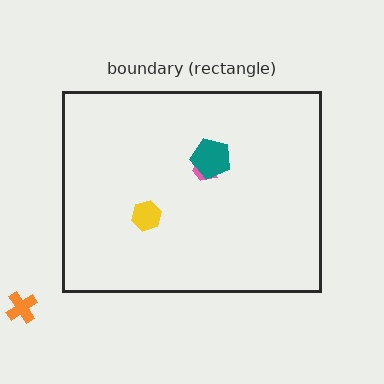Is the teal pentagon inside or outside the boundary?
Inside.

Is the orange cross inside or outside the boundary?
Outside.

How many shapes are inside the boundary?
3 inside, 1 outside.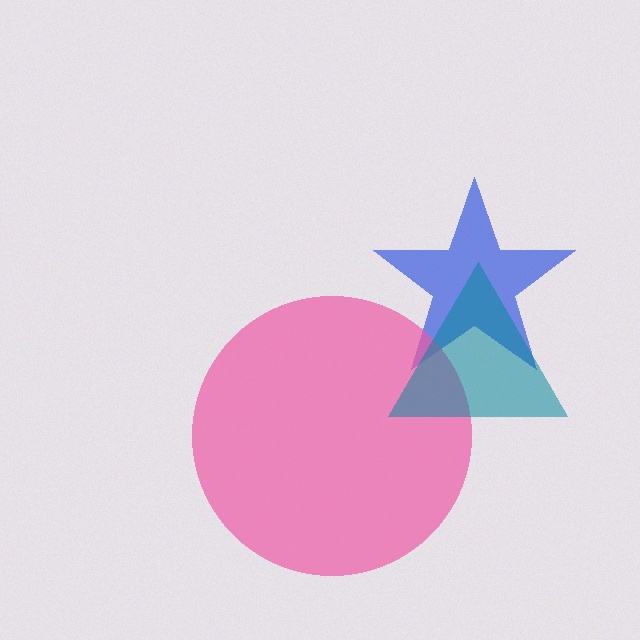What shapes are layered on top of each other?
The layered shapes are: a blue star, a pink circle, a teal triangle.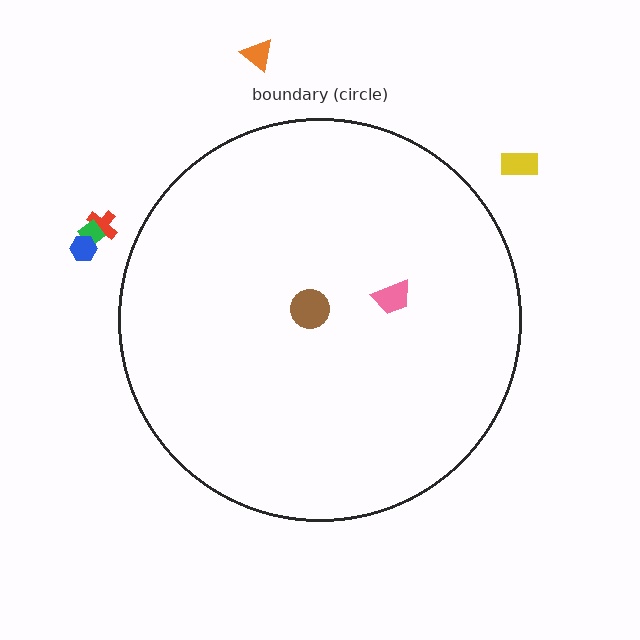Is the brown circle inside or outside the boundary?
Inside.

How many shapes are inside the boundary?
2 inside, 5 outside.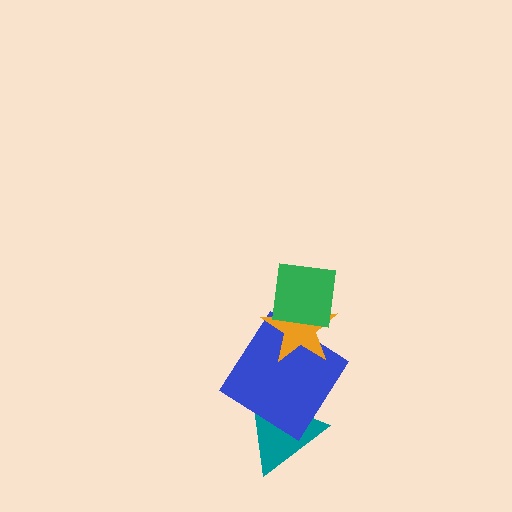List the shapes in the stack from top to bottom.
From top to bottom: the green square, the orange star, the blue diamond, the teal triangle.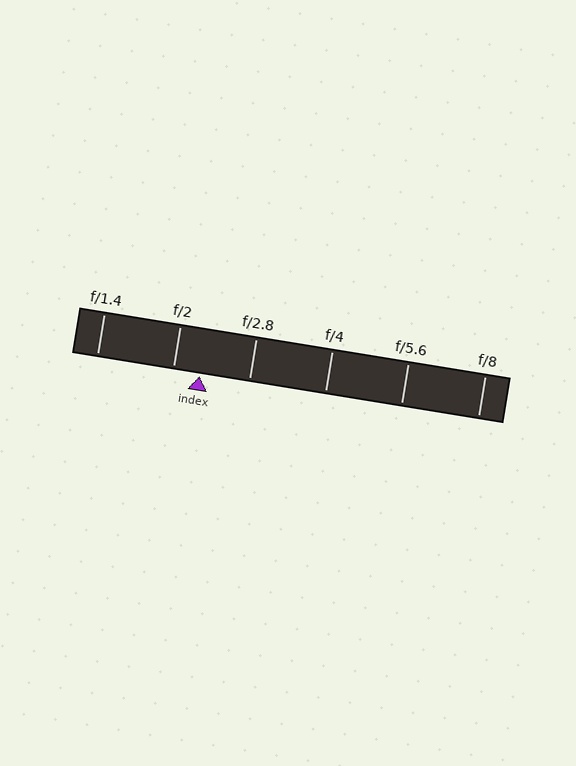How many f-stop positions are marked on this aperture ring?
There are 6 f-stop positions marked.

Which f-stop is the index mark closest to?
The index mark is closest to f/2.